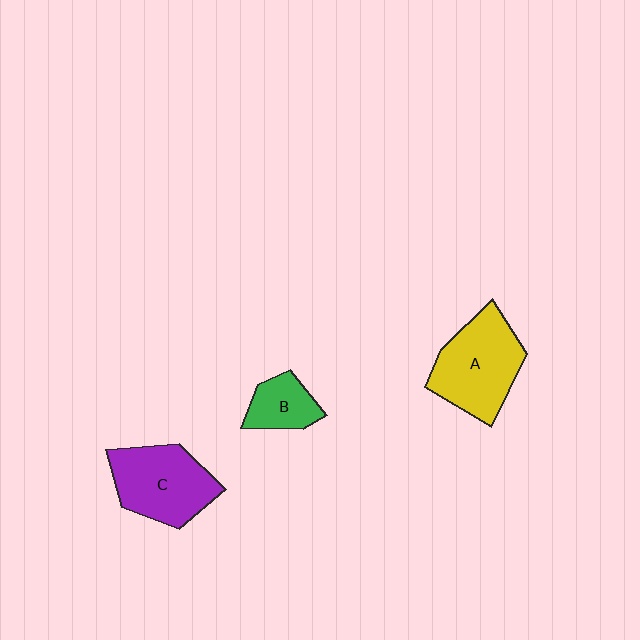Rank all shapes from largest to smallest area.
From largest to smallest: A (yellow), C (purple), B (green).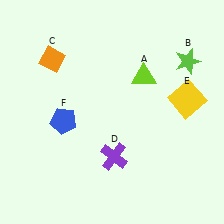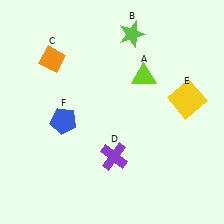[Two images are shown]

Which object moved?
The lime star (B) moved left.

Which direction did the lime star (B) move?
The lime star (B) moved left.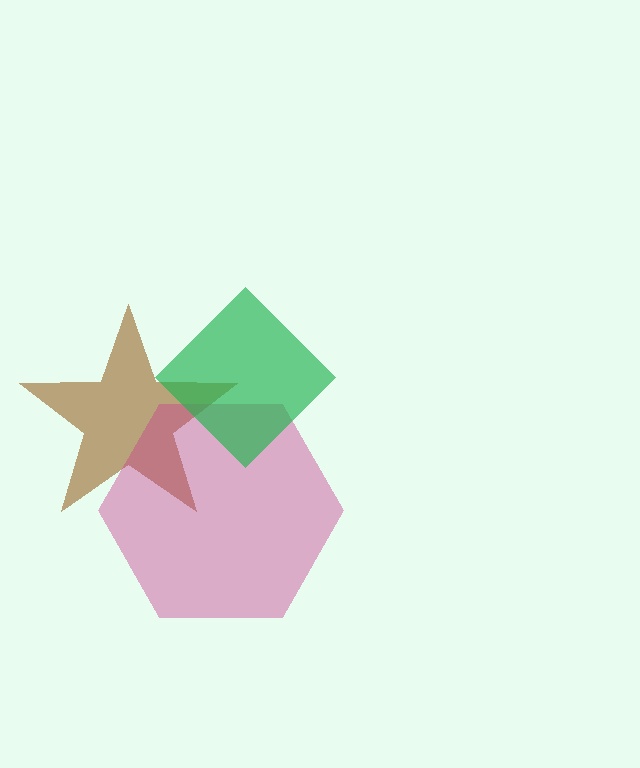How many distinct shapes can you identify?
There are 3 distinct shapes: a brown star, a magenta hexagon, a green diamond.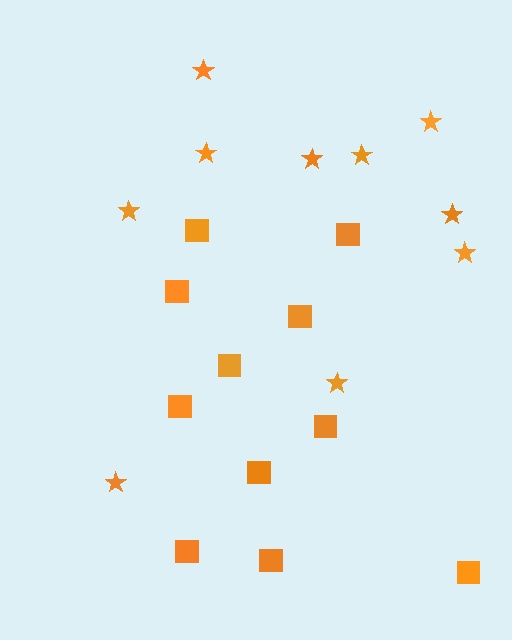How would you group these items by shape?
There are 2 groups: one group of stars (10) and one group of squares (11).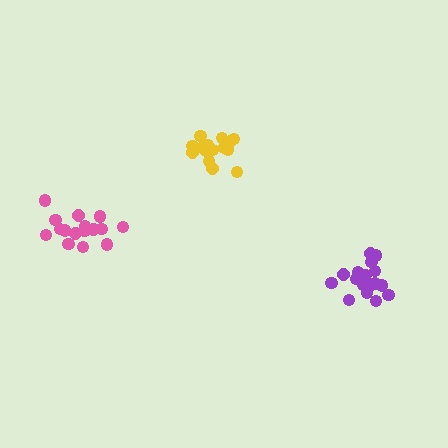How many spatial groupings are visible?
There are 3 spatial groupings.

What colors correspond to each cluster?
The clusters are colored: pink, purple, yellow.